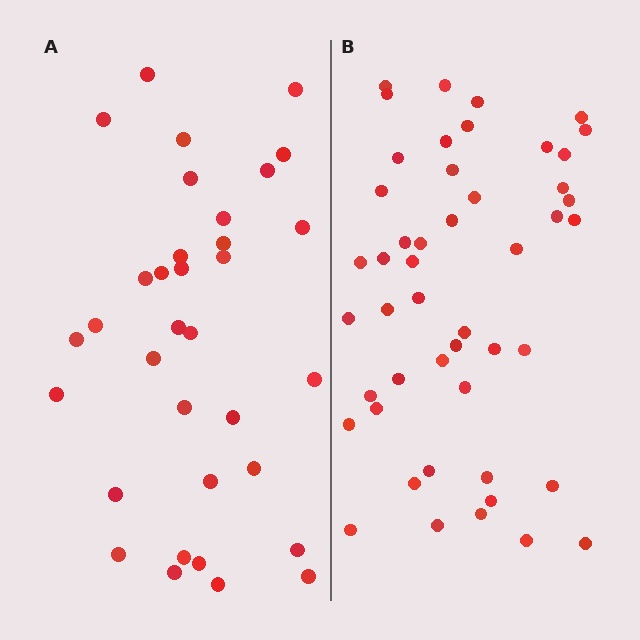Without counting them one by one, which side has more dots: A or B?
Region B (the right region) has more dots.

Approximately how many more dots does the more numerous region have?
Region B has approximately 15 more dots than region A.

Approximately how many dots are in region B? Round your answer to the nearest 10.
About 50 dots. (The exact count is 48, which rounds to 50.)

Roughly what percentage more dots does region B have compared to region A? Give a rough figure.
About 40% more.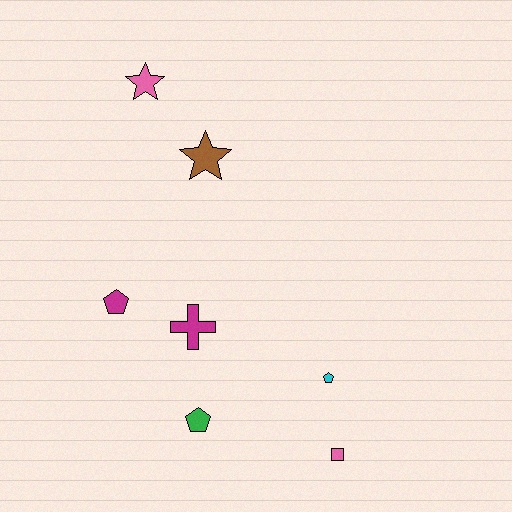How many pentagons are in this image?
There are 3 pentagons.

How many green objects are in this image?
There is 1 green object.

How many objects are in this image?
There are 7 objects.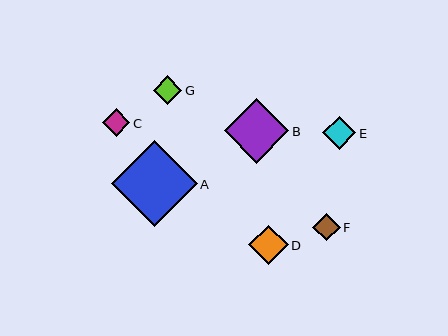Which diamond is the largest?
Diamond A is the largest with a size of approximately 86 pixels.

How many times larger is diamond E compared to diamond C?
Diamond E is approximately 1.2 times the size of diamond C.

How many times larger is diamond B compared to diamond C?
Diamond B is approximately 2.4 times the size of diamond C.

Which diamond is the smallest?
Diamond C is the smallest with a size of approximately 27 pixels.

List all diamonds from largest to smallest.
From largest to smallest: A, B, D, E, G, F, C.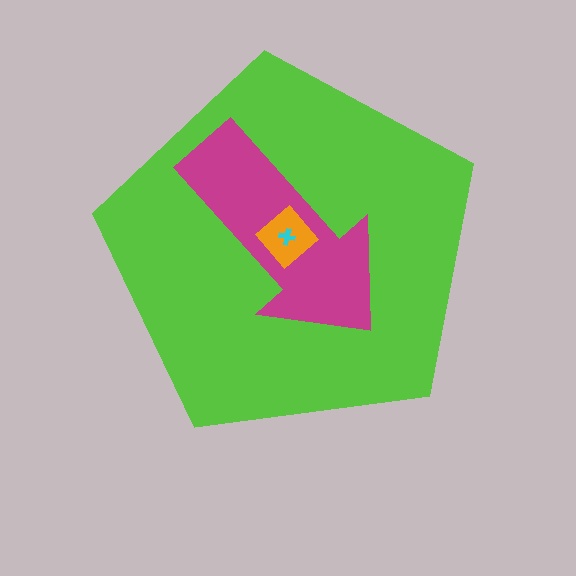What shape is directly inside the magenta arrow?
The orange diamond.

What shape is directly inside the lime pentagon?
The magenta arrow.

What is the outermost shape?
The lime pentagon.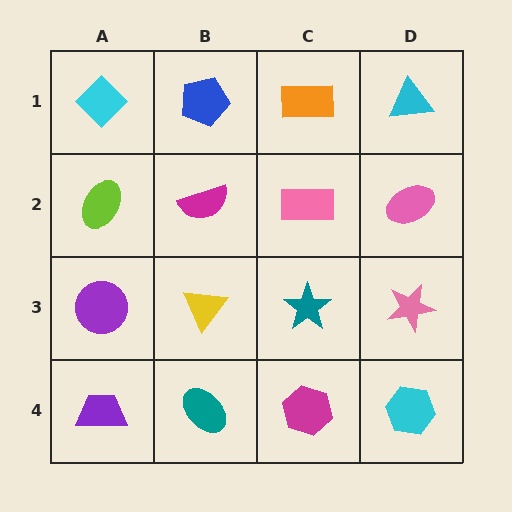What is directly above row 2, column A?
A cyan diamond.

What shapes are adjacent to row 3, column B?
A magenta semicircle (row 2, column B), a teal ellipse (row 4, column B), a purple circle (row 3, column A), a teal star (row 3, column C).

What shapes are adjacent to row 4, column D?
A pink star (row 3, column D), a magenta hexagon (row 4, column C).